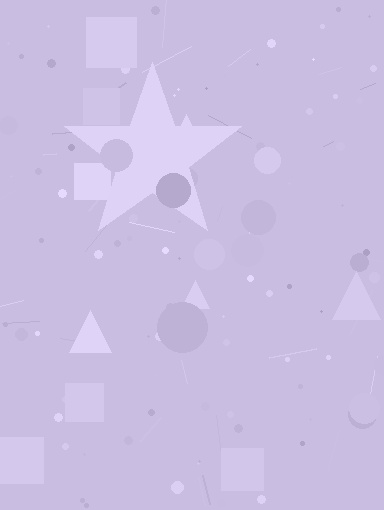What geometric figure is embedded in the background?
A star is embedded in the background.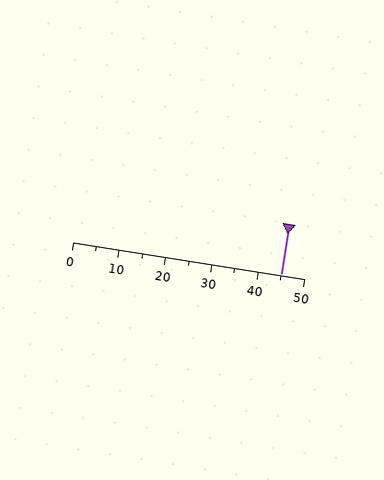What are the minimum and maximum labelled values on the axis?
The axis runs from 0 to 50.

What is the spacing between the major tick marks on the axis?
The major ticks are spaced 10 apart.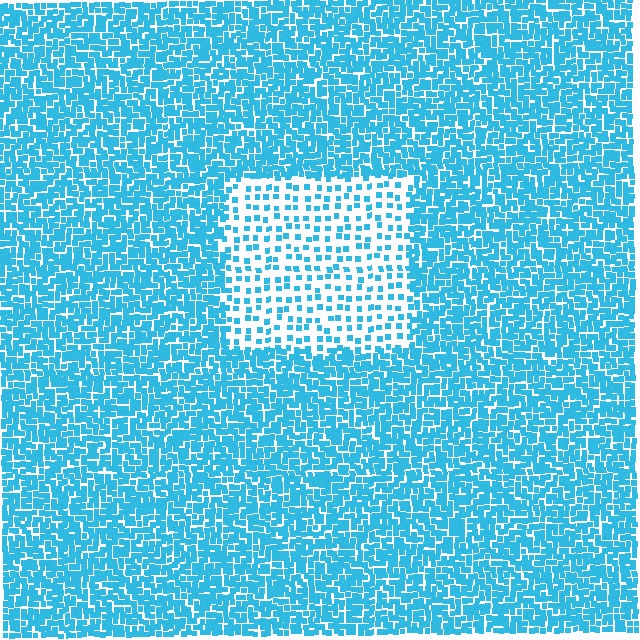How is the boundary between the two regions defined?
The boundary is defined by a change in element density (approximately 2.7x ratio). All elements are the same color, size, and shape.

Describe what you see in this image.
The image contains small cyan elements arranged at two different densities. A rectangle-shaped region is visible where the elements are less densely packed than the surrounding area.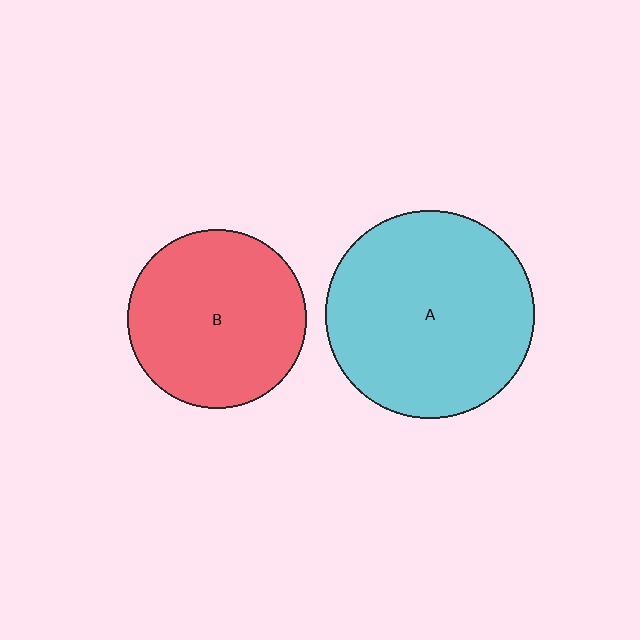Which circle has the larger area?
Circle A (cyan).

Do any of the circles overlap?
No, none of the circles overlap.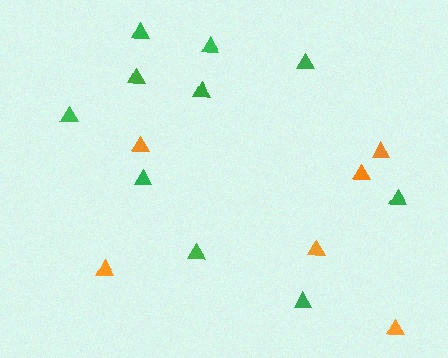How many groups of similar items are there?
There are 2 groups: one group of orange triangles (6) and one group of green triangles (10).